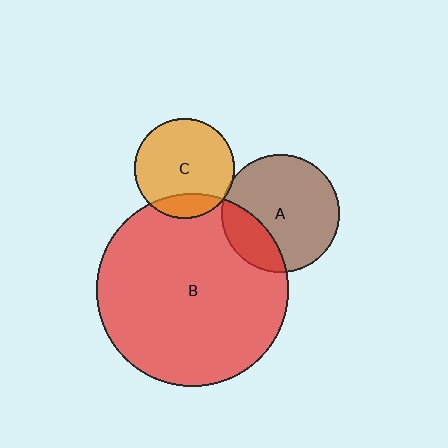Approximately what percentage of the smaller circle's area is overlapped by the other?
Approximately 25%.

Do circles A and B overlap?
Yes.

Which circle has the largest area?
Circle B (red).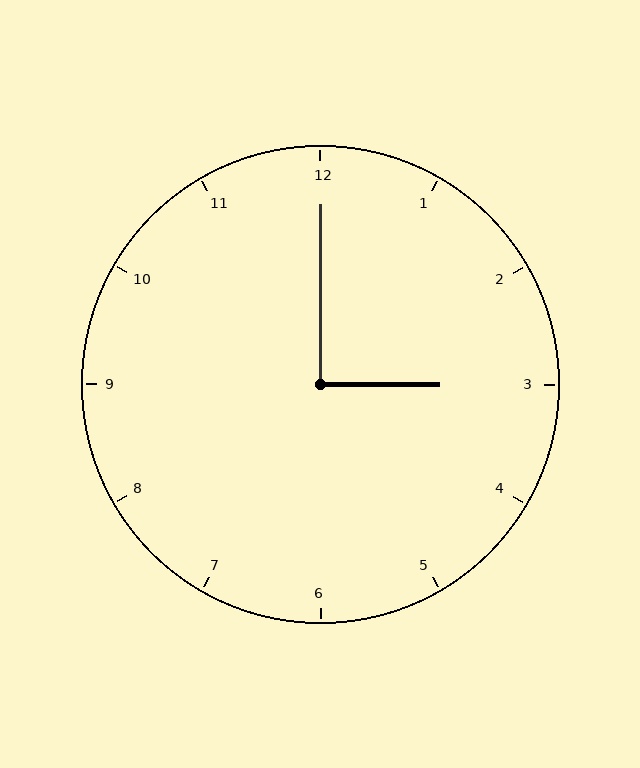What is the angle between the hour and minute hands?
Approximately 90 degrees.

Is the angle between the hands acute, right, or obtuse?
It is right.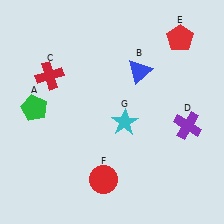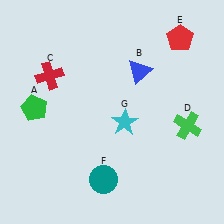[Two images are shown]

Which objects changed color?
D changed from purple to green. F changed from red to teal.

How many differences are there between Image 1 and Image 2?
There are 2 differences between the two images.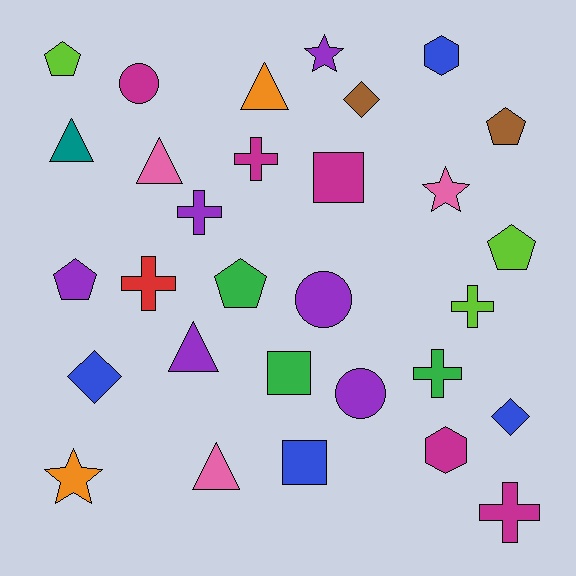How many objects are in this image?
There are 30 objects.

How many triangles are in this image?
There are 5 triangles.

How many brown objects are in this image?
There are 2 brown objects.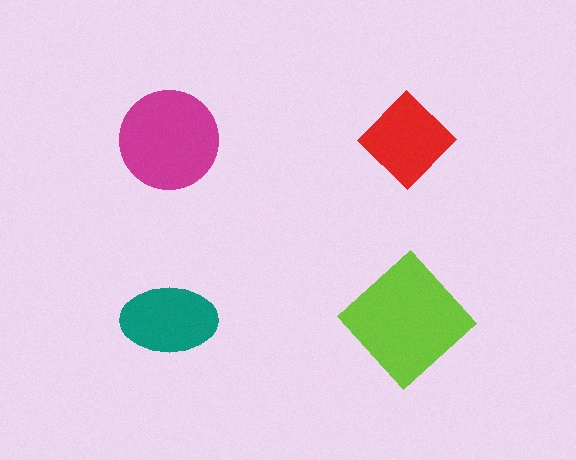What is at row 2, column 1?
A teal ellipse.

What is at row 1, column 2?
A red diamond.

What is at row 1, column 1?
A magenta circle.